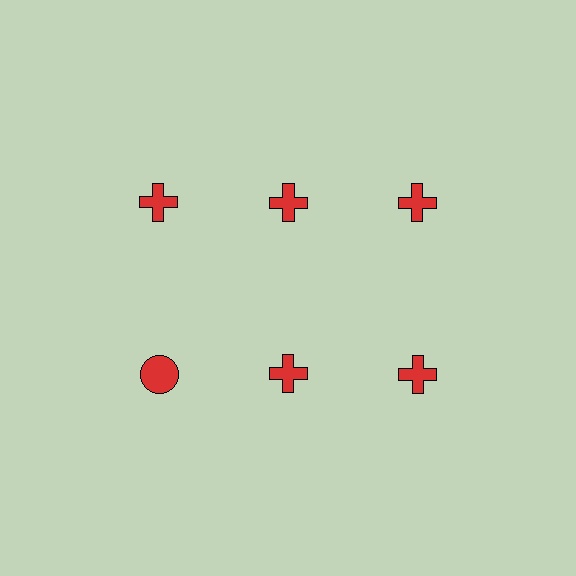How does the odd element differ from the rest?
It has a different shape: circle instead of cross.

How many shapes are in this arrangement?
There are 6 shapes arranged in a grid pattern.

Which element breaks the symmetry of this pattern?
The red circle in the second row, leftmost column breaks the symmetry. All other shapes are red crosses.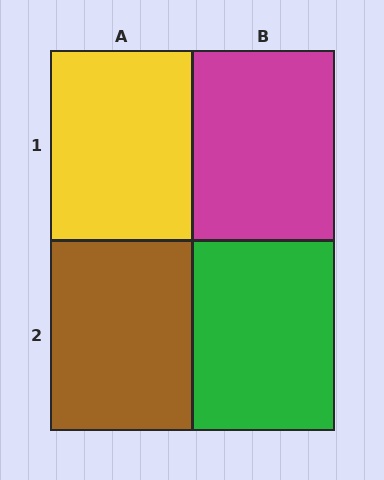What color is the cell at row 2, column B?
Green.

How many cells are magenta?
1 cell is magenta.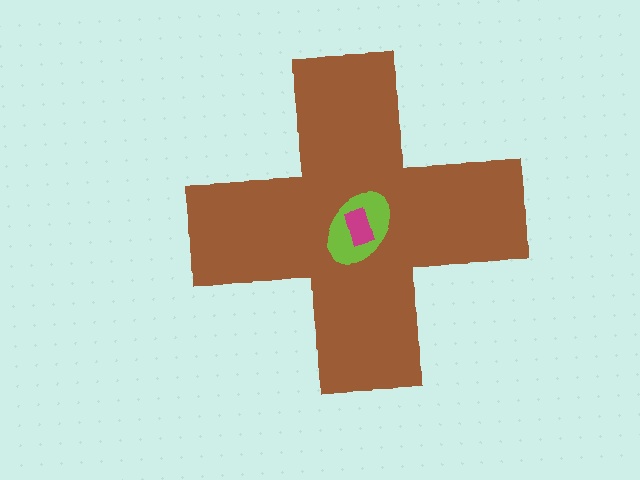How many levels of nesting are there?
3.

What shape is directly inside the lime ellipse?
The magenta rectangle.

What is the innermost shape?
The magenta rectangle.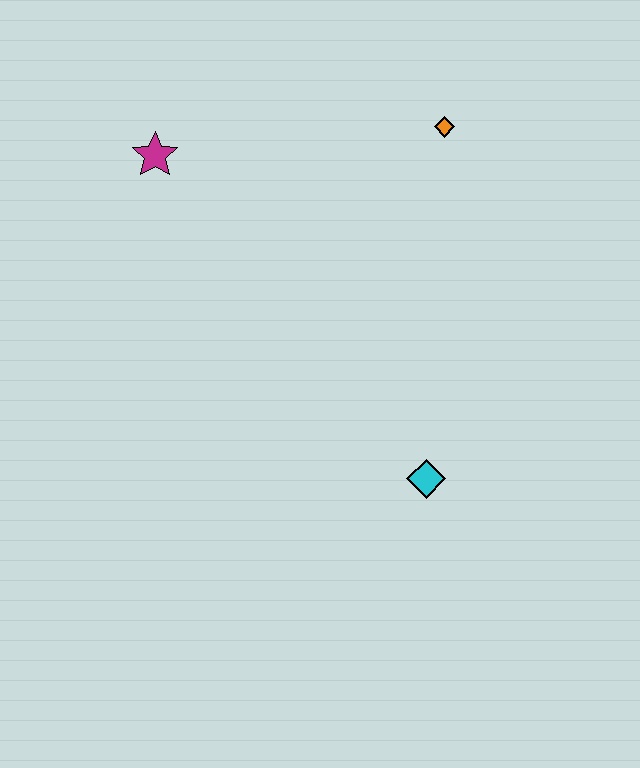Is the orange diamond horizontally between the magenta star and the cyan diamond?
No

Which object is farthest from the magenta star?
The cyan diamond is farthest from the magenta star.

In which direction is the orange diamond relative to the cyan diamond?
The orange diamond is above the cyan diamond.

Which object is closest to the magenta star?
The orange diamond is closest to the magenta star.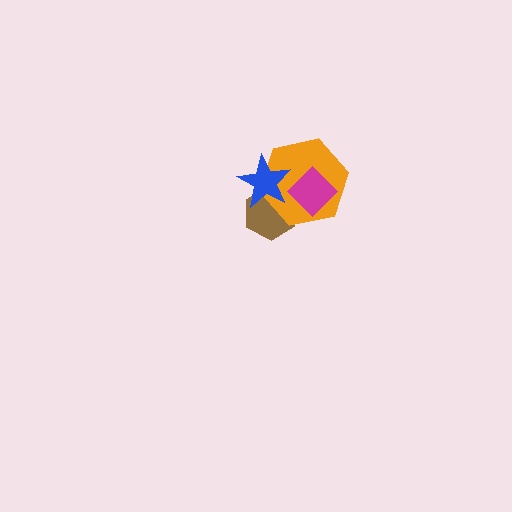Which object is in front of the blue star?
The magenta diamond is in front of the blue star.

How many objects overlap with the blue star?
3 objects overlap with the blue star.